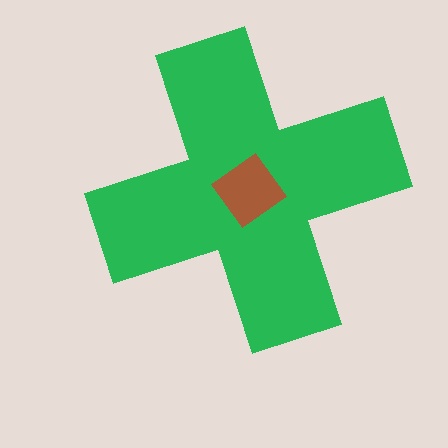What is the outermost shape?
The green cross.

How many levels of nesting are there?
2.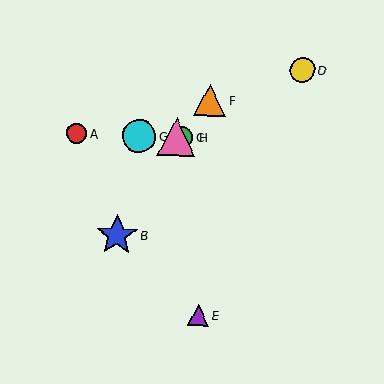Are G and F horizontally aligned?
No, G is at y≈136 and F is at y≈100.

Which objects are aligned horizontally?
Objects A, C, G, H are aligned horizontally.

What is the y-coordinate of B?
Object B is at y≈235.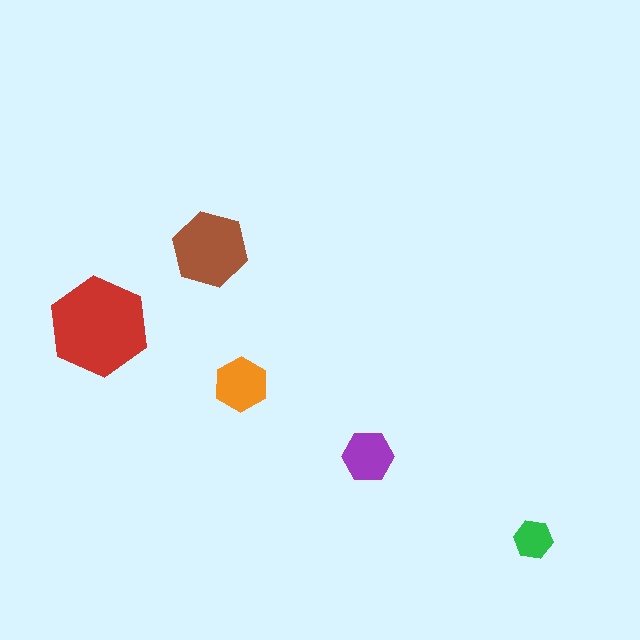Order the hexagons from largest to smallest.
the red one, the brown one, the orange one, the purple one, the green one.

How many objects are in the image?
There are 5 objects in the image.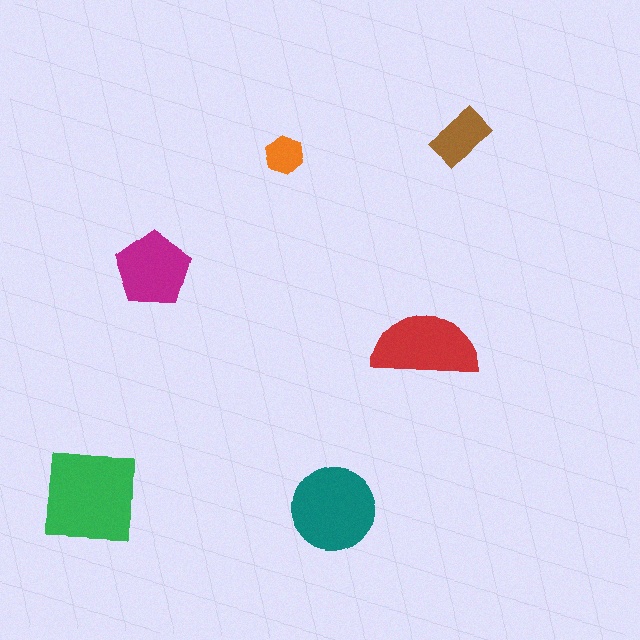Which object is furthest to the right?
The brown rectangle is rightmost.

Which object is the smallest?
The orange hexagon.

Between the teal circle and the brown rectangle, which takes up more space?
The teal circle.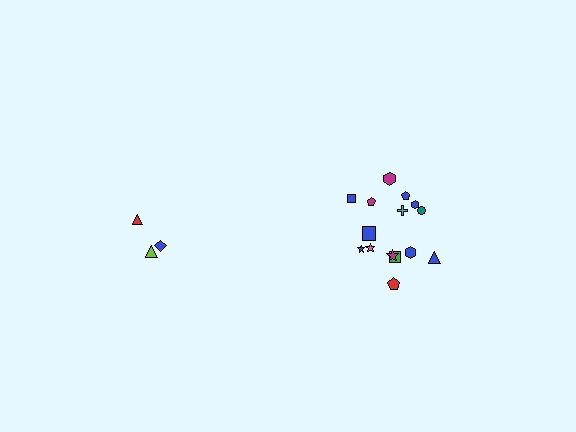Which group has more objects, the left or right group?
The right group.